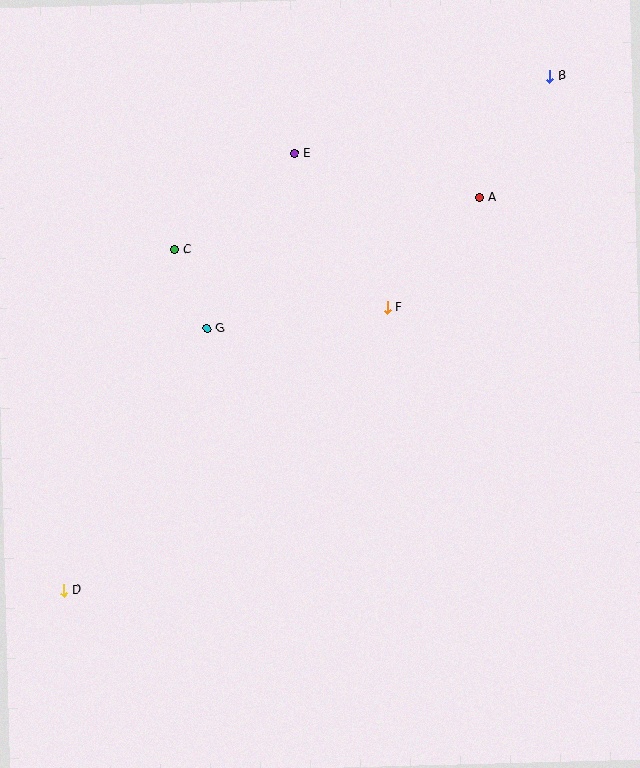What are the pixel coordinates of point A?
Point A is at (480, 198).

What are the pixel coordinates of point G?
Point G is at (207, 328).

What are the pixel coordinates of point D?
Point D is at (64, 590).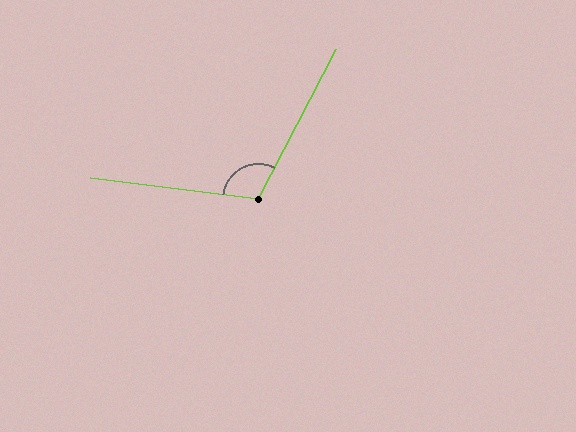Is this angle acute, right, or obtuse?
It is obtuse.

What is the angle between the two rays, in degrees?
Approximately 110 degrees.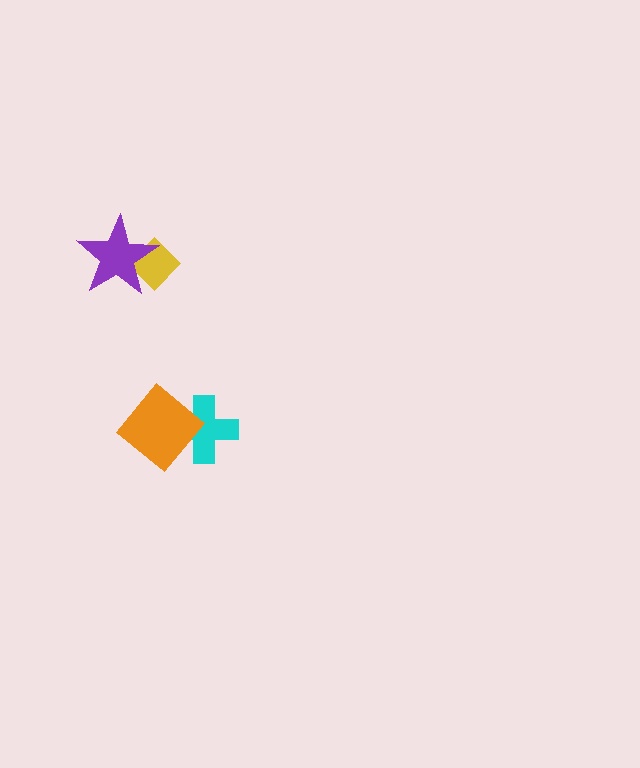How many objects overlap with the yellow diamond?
1 object overlaps with the yellow diamond.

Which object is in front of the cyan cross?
The orange diamond is in front of the cyan cross.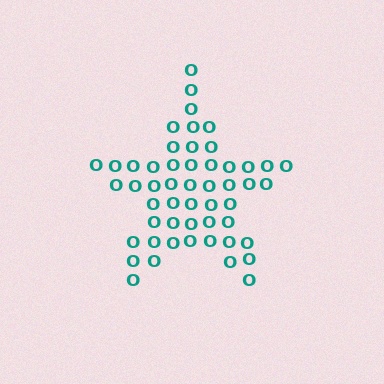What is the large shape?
The large shape is a star.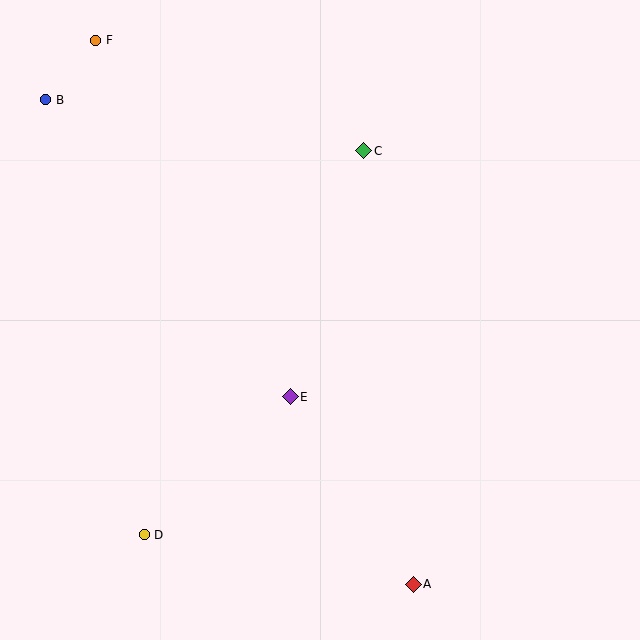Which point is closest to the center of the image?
Point E at (290, 397) is closest to the center.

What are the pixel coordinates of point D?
Point D is at (144, 535).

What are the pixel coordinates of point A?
Point A is at (413, 584).